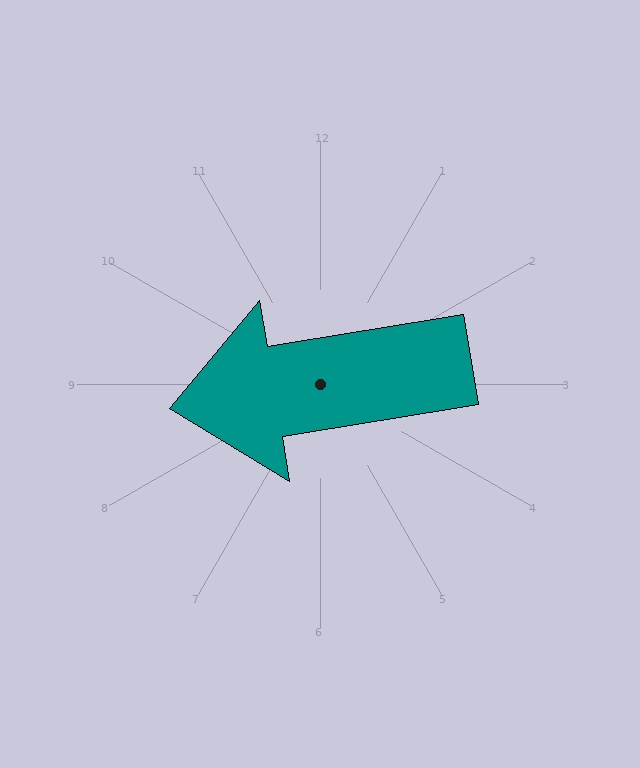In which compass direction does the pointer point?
West.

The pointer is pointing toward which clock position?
Roughly 9 o'clock.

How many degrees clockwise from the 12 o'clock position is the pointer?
Approximately 261 degrees.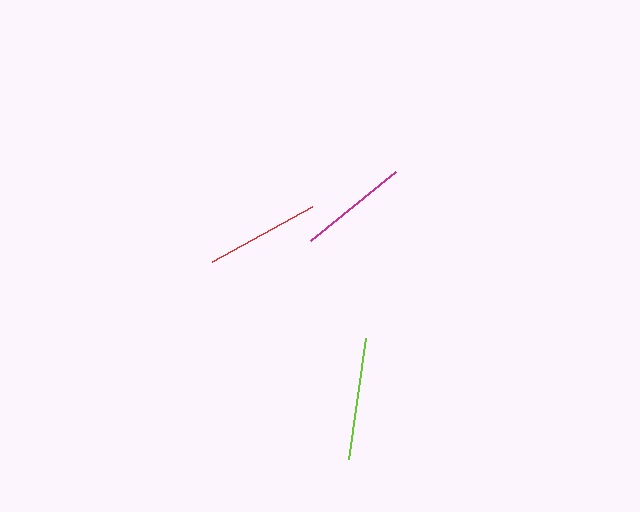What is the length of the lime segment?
The lime segment is approximately 122 pixels long.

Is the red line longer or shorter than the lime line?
The lime line is longer than the red line.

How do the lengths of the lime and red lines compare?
The lime and red lines are approximately the same length.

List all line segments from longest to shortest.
From longest to shortest: lime, red, magenta.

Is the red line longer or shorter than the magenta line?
The red line is longer than the magenta line.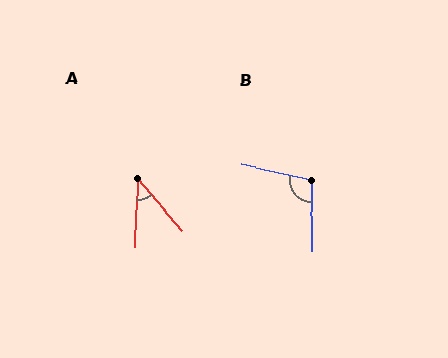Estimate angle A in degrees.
Approximately 42 degrees.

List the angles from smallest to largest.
A (42°), B (103°).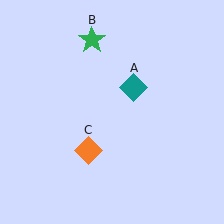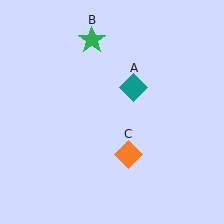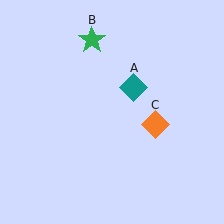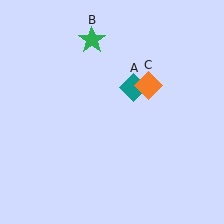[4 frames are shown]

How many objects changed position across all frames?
1 object changed position: orange diamond (object C).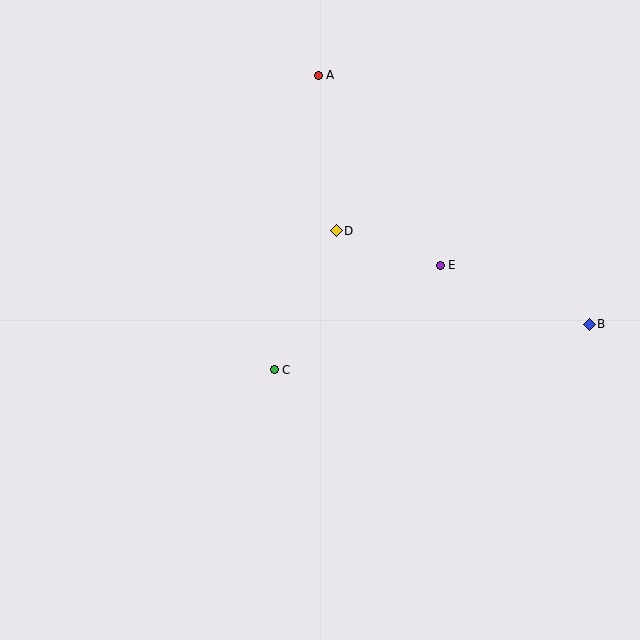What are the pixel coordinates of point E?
Point E is at (440, 265).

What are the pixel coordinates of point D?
Point D is at (336, 231).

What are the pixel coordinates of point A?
Point A is at (318, 75).